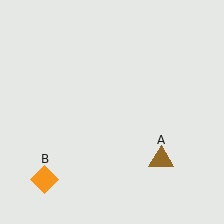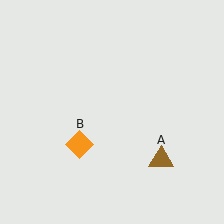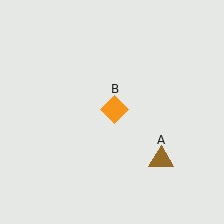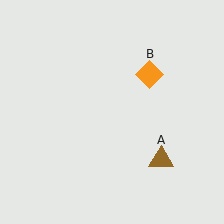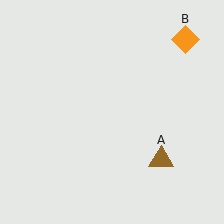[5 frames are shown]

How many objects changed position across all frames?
1 object changed position: orange diamond (object B).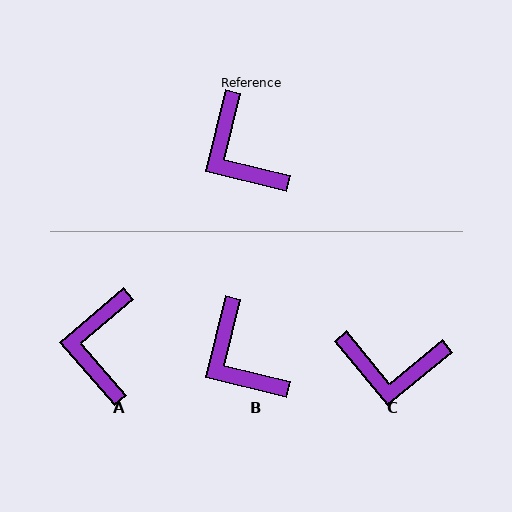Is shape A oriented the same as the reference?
No, it is off by about 36 degrees.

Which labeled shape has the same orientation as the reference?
B.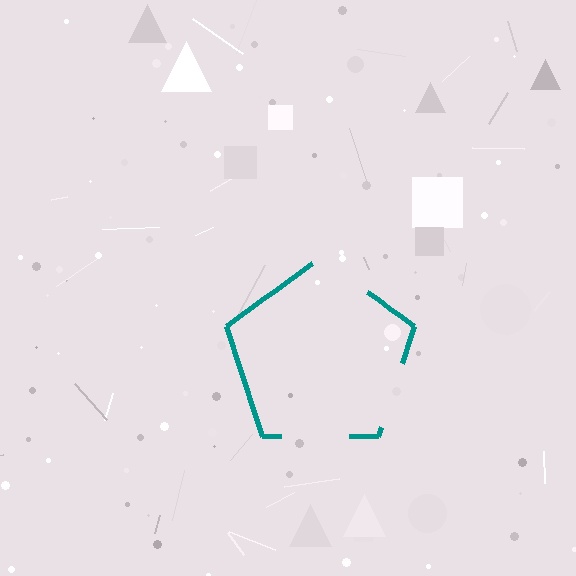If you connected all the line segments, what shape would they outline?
They would outline a pentagon.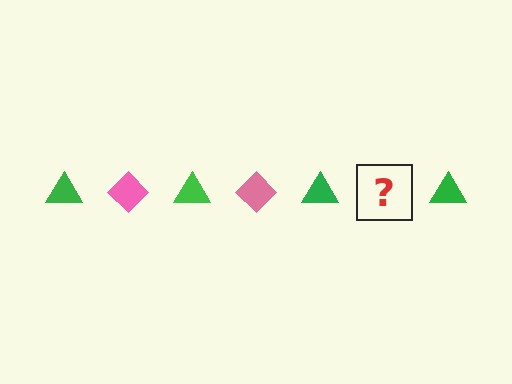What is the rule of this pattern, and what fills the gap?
The rule is that the pattern alternates between green triangle and pink diamond. The gap should be filled with a pink diamond.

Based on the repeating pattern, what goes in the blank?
The blank should be a pink diamond.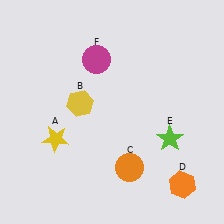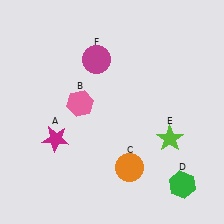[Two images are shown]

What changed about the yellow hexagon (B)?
In Image 1, B is yellow. In Image 2, it changed to pink.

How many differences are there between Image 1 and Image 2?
There are 3 differences between the two images.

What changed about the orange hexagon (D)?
In Image 1, D is orange. In Image 2, it changed to green.